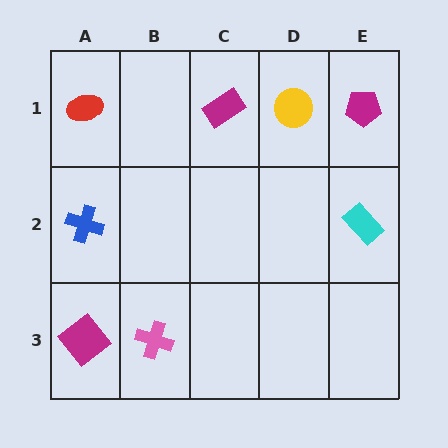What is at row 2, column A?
A blue cross.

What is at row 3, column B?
A pink cross.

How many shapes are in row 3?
2 shapes.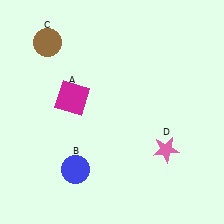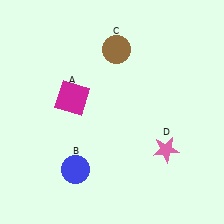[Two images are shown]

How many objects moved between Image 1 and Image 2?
1 object moved between the two images.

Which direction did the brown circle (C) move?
The brown circle (C) moved right.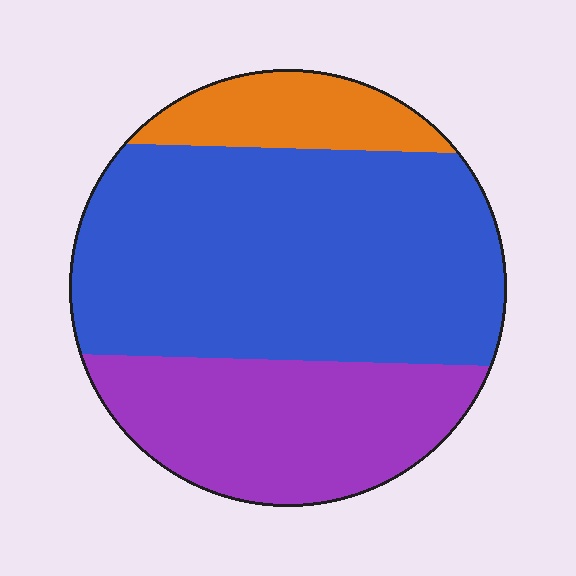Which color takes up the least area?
Orange, at roughly 10%.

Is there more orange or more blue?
Blue.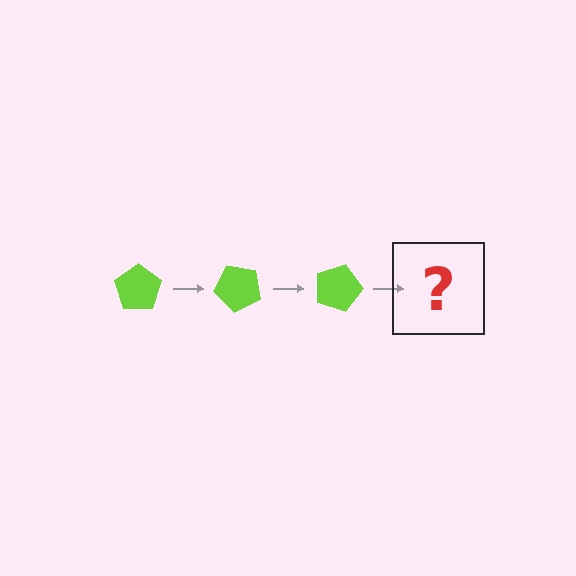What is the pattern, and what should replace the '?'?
The pattern is that the pentagon rotates 45 degrees each step. The '?' should be a lime pentagon rotated 135 degrees.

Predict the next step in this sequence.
The next step is a lime pentagon rotated 135 degrees.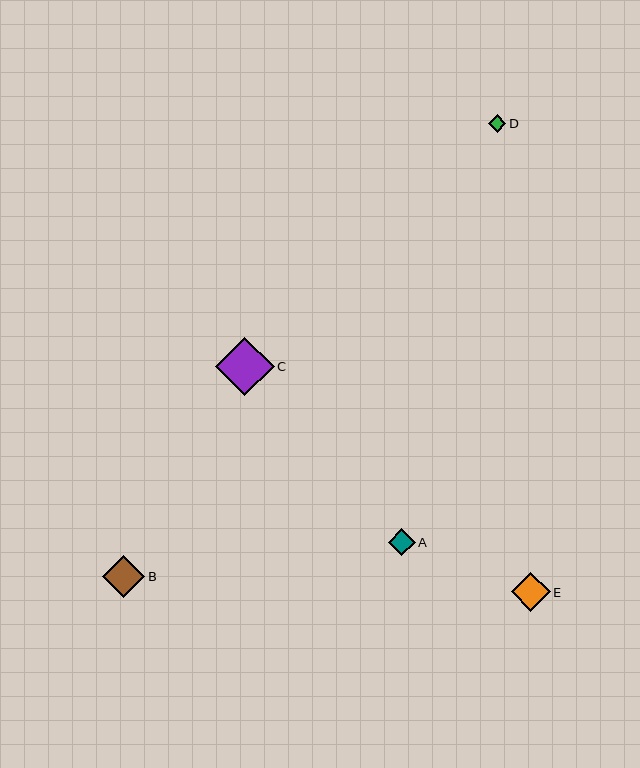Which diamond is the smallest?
Diamond D is the smallest with a size of approximately 17 pixels.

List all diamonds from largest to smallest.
From largest to smallest: C, B, E, A, D.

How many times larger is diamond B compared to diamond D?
Diamond B is approximately 2.4 times the size of diamond D.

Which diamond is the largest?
Diamond C is the largest with a size of approximately 59 pixels.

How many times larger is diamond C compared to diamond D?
Diamond C is approximately 3.4 times the size of diamond D.